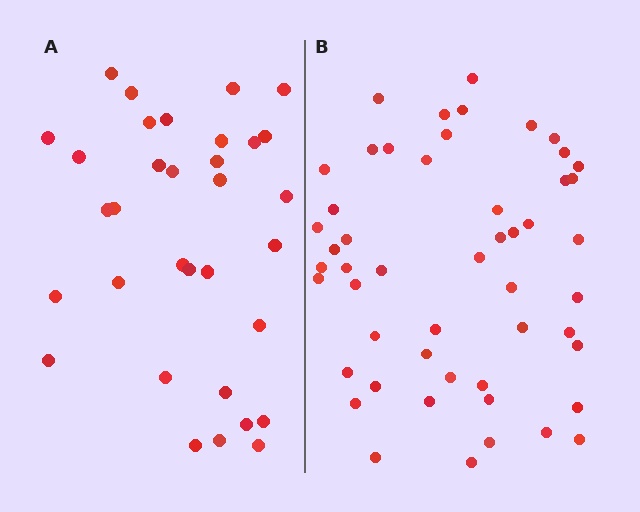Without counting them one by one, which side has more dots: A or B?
Region B (the right region) has more dots.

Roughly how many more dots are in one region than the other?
Region B has approximately 20 more dots than region A.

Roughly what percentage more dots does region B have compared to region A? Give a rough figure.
About 55% more.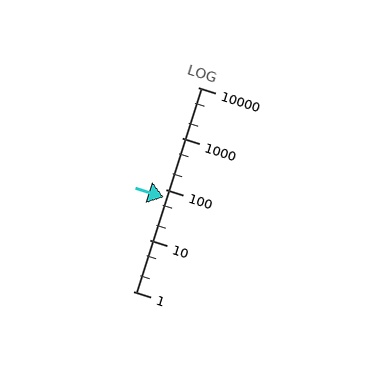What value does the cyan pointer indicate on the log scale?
The pointer indicates approximately 70.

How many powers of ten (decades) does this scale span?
The scale spans 4 decades, from 1 to 10000.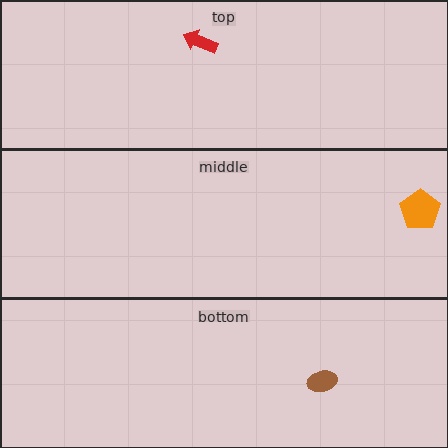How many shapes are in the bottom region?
1.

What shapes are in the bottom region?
The brown ellipse.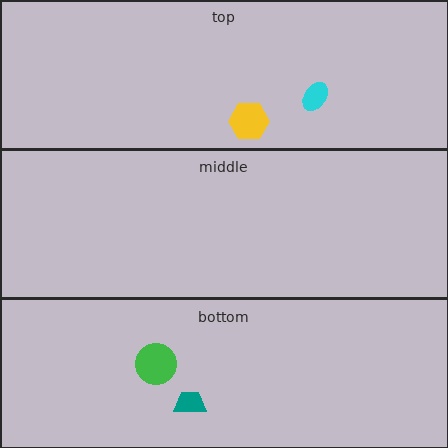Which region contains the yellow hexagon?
The top region.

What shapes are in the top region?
The cyan ellipse, the yellow hexagon.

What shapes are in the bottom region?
The green circle, the teal trapezoid.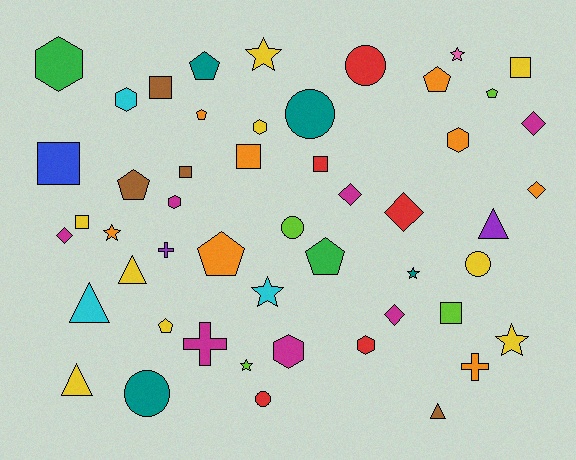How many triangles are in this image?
There are 5 triangles.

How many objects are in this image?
There are 50 objects.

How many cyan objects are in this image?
There are 3 cyan objects.